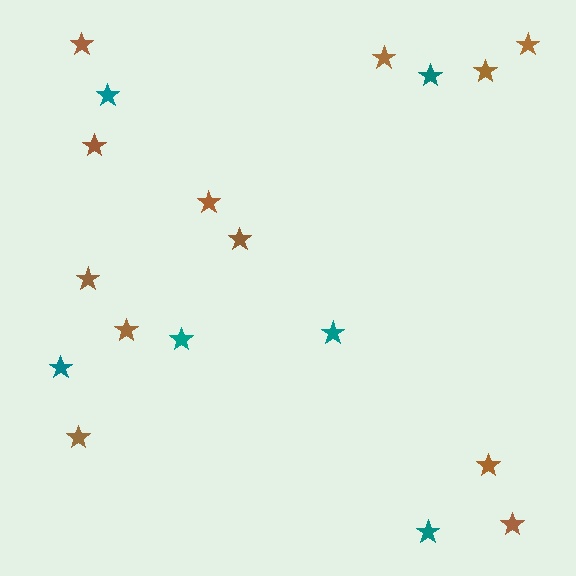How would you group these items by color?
There are 2 groups: one group of brown stars (12) and one group of teal stars (6).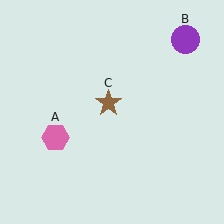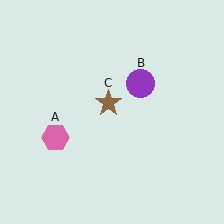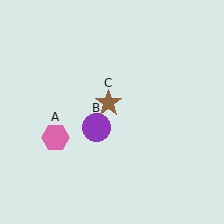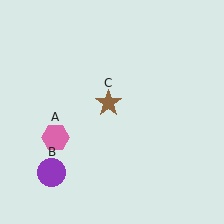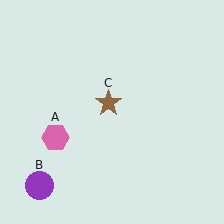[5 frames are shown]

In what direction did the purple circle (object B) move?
The purple circle (object B) moved down and to the left.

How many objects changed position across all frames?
1 object changed position: purple circle (object B).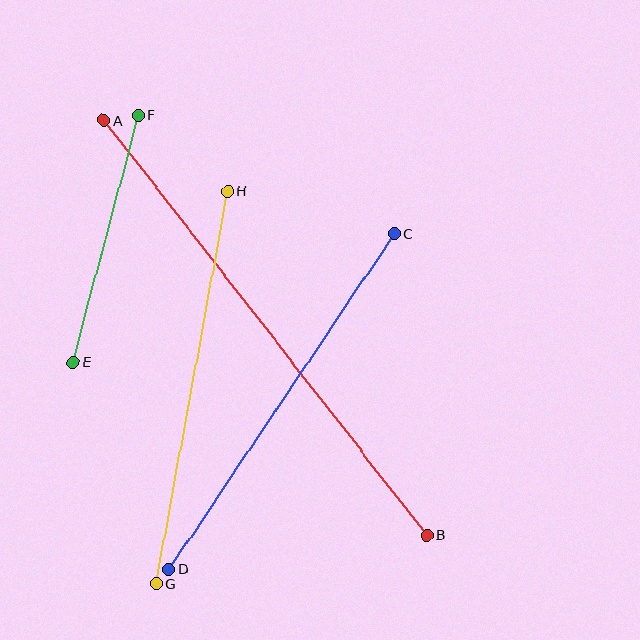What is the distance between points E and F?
The distance is approximately 255 pixels.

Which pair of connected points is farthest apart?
Points A and B are farthest apart.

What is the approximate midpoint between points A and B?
The midpoint is at approximately (265, 328) pixels.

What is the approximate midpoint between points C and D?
The midpoint is at approximately (282, 401) pixels.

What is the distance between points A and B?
The distance is approximately 526 pixels.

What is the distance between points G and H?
The distance is approximately 399 pixels.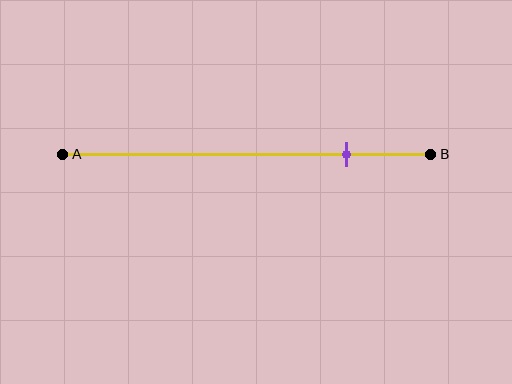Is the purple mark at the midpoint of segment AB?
No, the mark is at about 75% from A, not at the 50% midpoint.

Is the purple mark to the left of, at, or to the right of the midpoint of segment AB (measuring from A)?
The purple mark is to the right of the midpoint of segment AB.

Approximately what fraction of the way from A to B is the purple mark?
The purple mark is approximately 75% of the way from A to B.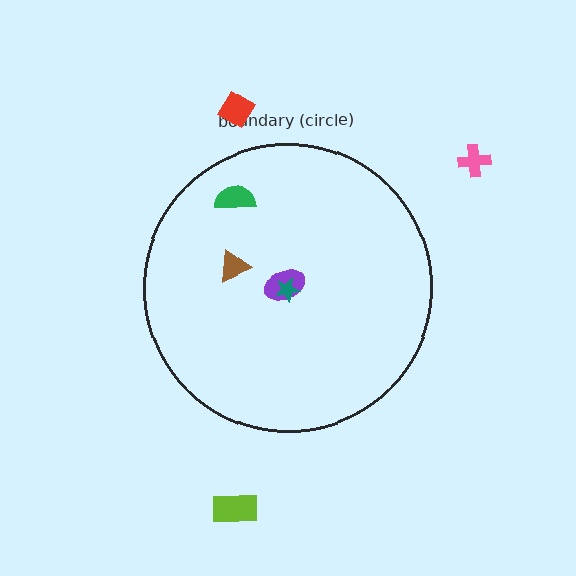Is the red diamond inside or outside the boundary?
Outside.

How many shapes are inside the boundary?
4 inside, 3 outside.